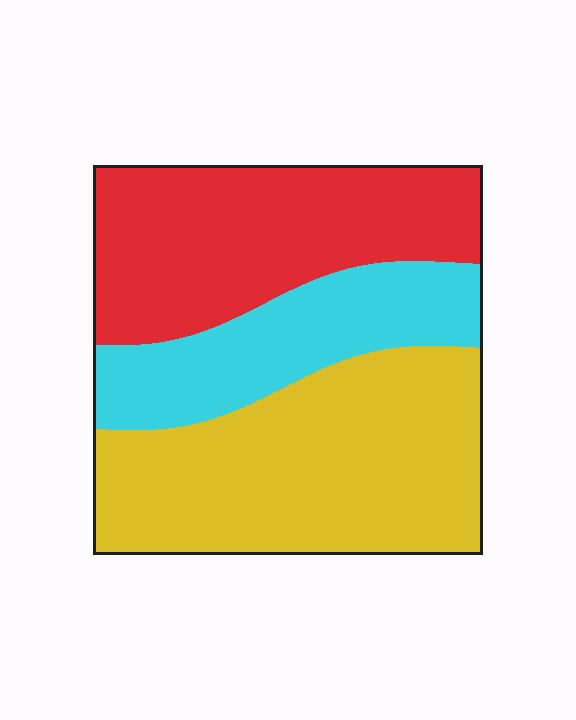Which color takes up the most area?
Yellow, at roughly 45%.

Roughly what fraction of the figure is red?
Red takes up about one third (1/3) of the figure.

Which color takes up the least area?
Cyan, at roughly 25%.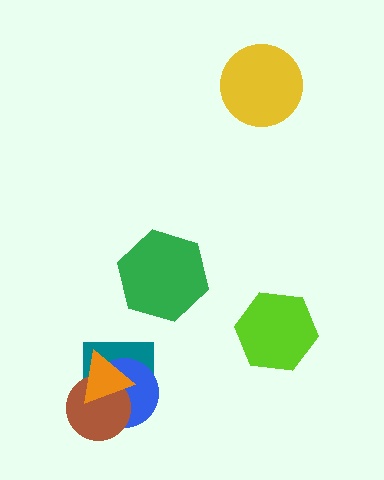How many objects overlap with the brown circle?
3 objects overlap with the brown circle.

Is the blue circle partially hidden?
Yes, it is partially covered by another shape.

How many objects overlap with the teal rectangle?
3 objects overlap with the teal rectangle.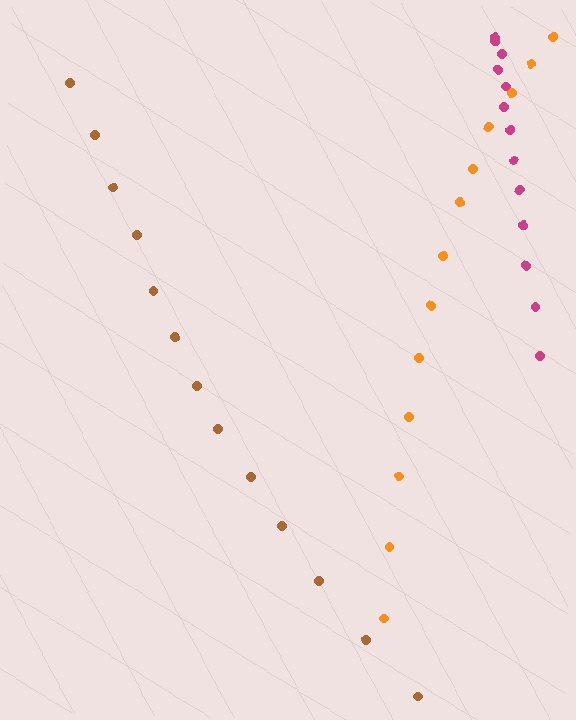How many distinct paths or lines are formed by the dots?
There are 3 distinct paths.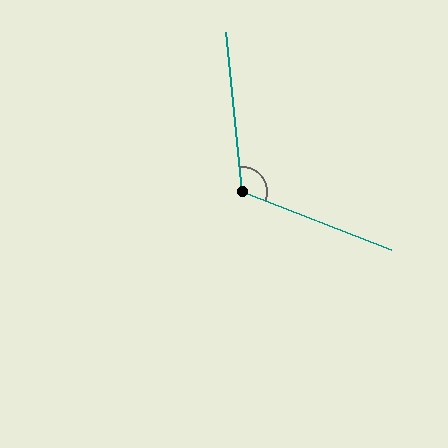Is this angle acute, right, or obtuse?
It is obtuse.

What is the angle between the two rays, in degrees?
Approximately 117 degrees.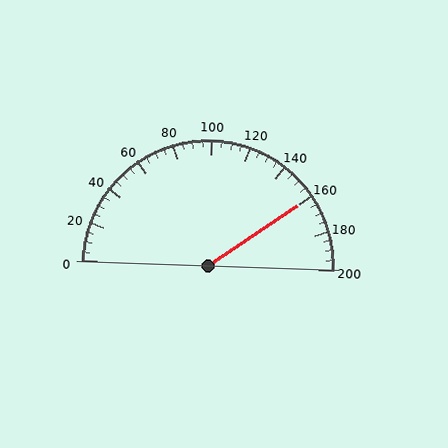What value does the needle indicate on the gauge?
The needle indicates approximately 160.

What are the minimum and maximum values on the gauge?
The gauge ranges from 0 to 200.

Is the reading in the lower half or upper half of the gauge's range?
The reading is in the upper half of the range (0 to 200).